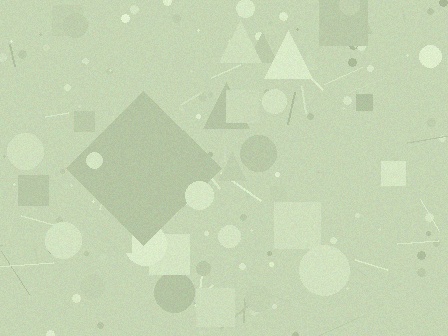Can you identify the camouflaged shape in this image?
The camouflaged shape is a diamond.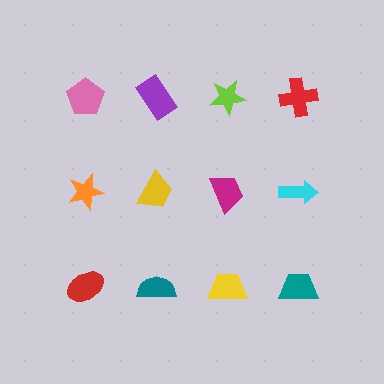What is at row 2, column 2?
A yellow trapezoid.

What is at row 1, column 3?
A lime star.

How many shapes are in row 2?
4 shapes.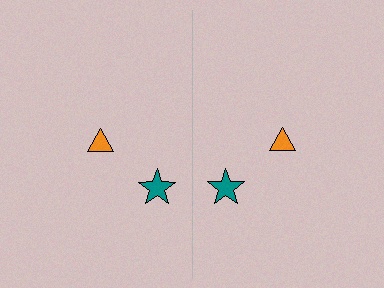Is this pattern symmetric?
Yes, this pattern has bilateral (reflection) symmetry.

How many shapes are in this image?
There are 4 shapes in this image.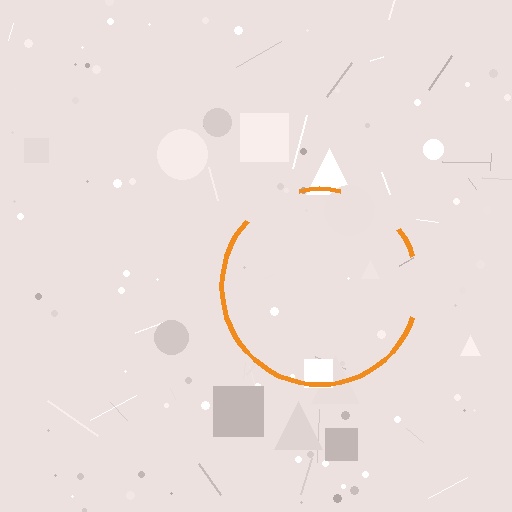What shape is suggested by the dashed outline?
The dashed outline suggests a circle.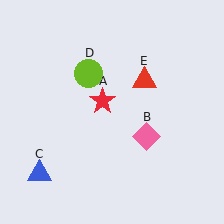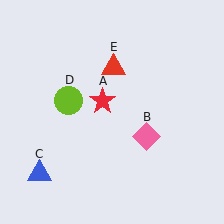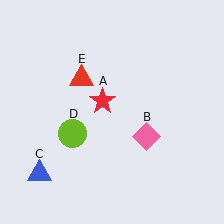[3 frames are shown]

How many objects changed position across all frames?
2 objects changed position: lime circle (object D), red triangle (object E).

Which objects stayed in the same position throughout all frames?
Red star (object A) and pink diamond (object B) and blue triangle (object C) remained stationary.